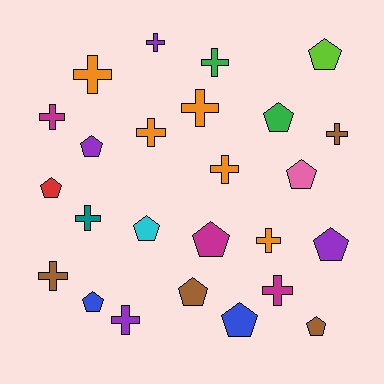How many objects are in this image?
There are 25 objects.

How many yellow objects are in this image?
There are no yellow objects.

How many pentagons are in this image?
There are 12 pentagons.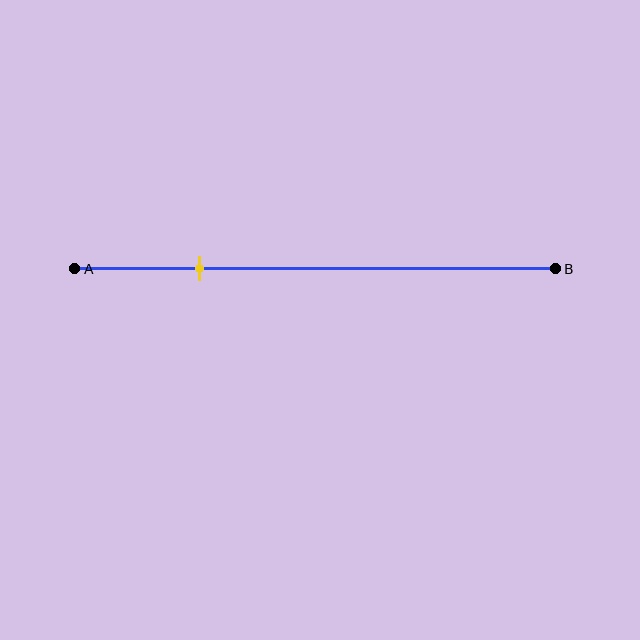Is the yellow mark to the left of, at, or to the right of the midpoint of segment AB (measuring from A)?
The yellow mark is to the left of the midpoint of segment AB.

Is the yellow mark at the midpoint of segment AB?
No, the mark is at about 25% from A, not at the 50% midpoint.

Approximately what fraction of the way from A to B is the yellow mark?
The yellow mark is approximately 25% of the way from A to B.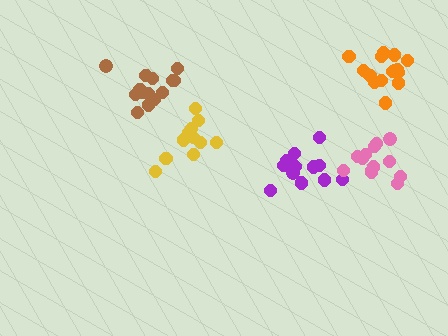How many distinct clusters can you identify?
There are 5 distinct clusters.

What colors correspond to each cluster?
The clusters are colored: yellow, purple, orange, brown, pink.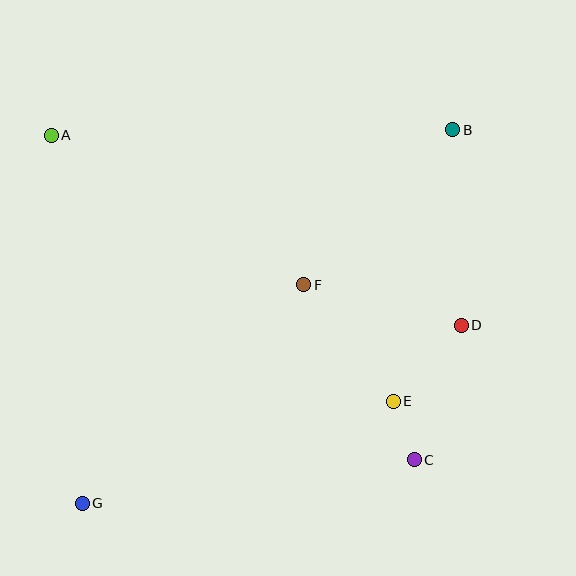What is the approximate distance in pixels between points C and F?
The distance between C and F is approximately 207 pixels.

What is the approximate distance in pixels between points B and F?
The distance between B and F is approximately 215 pixels.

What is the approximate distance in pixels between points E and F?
The distance between E and F is approximately 147 pixels.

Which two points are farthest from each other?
Points B and G are farthest from each other.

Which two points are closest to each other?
Points C and E are closest to each other.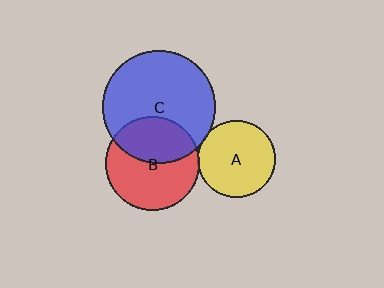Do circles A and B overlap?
Yes.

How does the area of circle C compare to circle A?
Approximately 2.1 times.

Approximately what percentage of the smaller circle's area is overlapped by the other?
Approximately 5%.